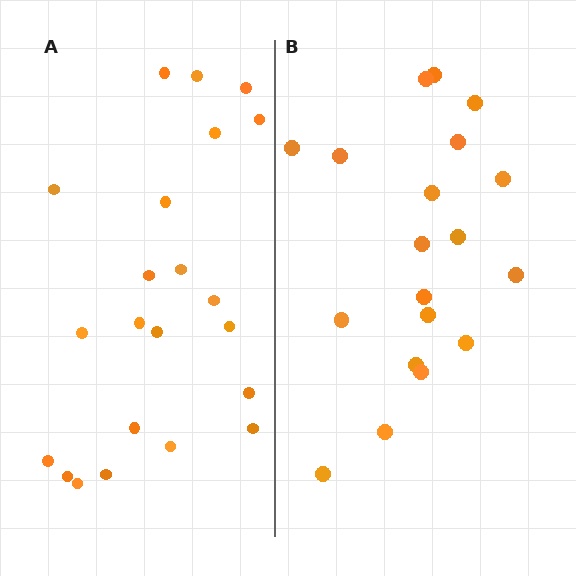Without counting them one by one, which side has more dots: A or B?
Region A (the left region) has more dots.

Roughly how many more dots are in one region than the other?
Region A has just a few more — roughly 2 or 3 more dots than region B.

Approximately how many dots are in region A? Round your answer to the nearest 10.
About 20 dots. (The exact count is 22, which rounds to 20.)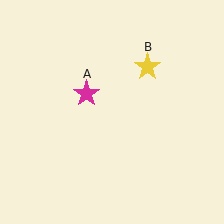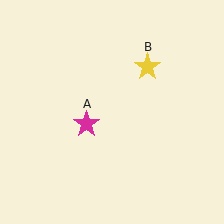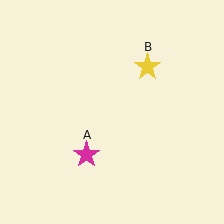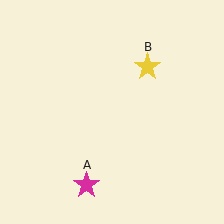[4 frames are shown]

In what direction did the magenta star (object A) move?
The magenta star (object A) moved down.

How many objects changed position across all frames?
1 object changed position: magenta star (object A).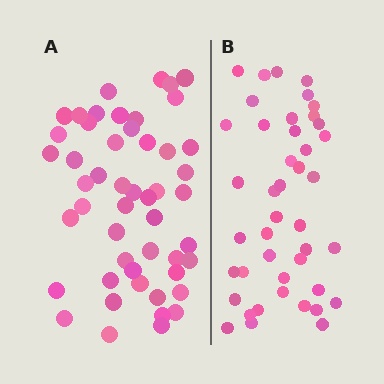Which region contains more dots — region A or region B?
Region A (the left region) has more dots.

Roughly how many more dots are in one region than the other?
Region A has roughly 8 or so more dots than region B.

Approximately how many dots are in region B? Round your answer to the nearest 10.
About 40 dots. (The exact count is 43, which rounds to 40.)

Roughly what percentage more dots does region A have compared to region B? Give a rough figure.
About 15% more.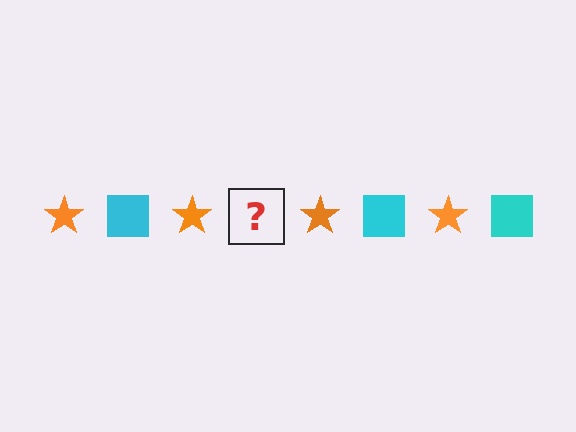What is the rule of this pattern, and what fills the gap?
The rule is that the pattern alternates between orange star and cyan square. The gap should be filled with a cyan square.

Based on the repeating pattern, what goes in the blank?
The blank should be a cyan square.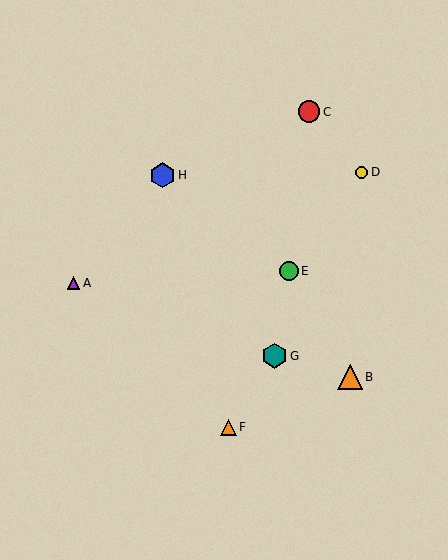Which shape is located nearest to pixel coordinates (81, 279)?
The purple triangle (labeled A) at (74, 283) is nearest to that location.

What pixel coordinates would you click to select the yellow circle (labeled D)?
Click at (362, 172) to select the yellow circle D.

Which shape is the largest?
The teal hexagon (labeled G) is the largest.